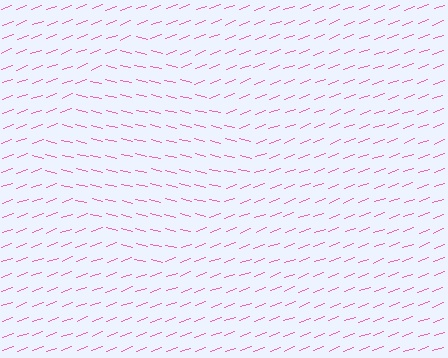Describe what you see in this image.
The image is filled with small pink line segments. A diamond region in the image has lines oriented differently from the surrounding lines, creating a visible texture boundary.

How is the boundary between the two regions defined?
The boundary is defined purely by a change in line orientation (approximately 34 degrees difference). All lines are the same color and thickness.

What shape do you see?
I see a diamond.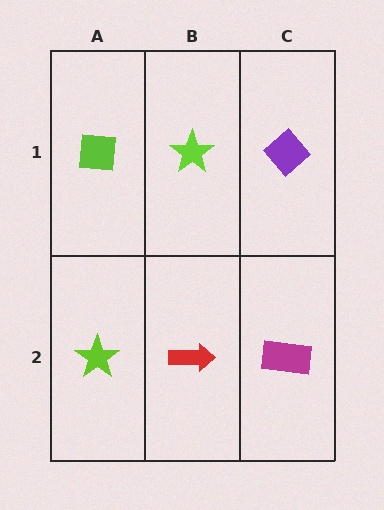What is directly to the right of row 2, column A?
A red arrow.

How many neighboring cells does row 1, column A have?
2.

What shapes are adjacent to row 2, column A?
A lime square (row 1, column A), a red arrow (row 2, column B).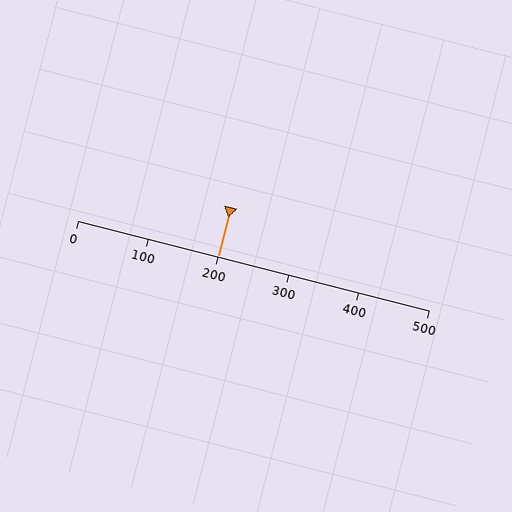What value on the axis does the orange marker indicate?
The marker indicates approximately 200.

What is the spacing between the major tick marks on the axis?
The major ticks are spaced 100 apart.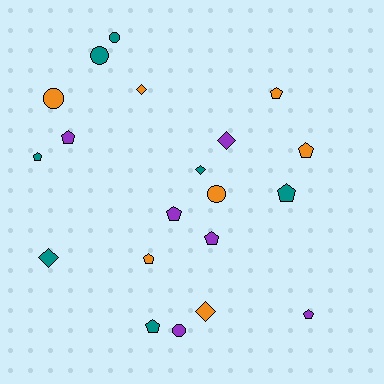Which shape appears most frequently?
Pentagon, with 10 objects.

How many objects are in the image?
There are 20 objects.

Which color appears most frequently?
Orange, with 7 objects.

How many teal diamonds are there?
There are 2 teal diamonds.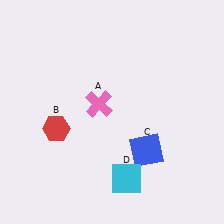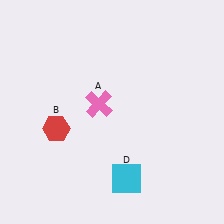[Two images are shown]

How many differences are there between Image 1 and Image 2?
There is 1 difference between the two images.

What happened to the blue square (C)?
The blue square (C) was removed in Image 2. It was in the bottom-right area of Image 1.